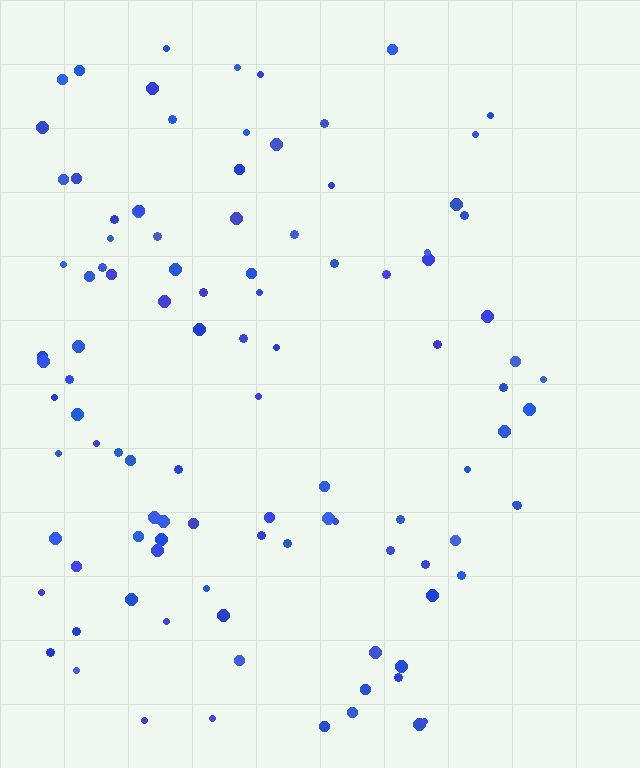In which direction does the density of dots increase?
From right to left, with the left side densest.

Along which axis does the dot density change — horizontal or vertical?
Horizontal.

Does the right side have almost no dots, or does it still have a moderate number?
Still a moderate number, just noticeably fewer than the left.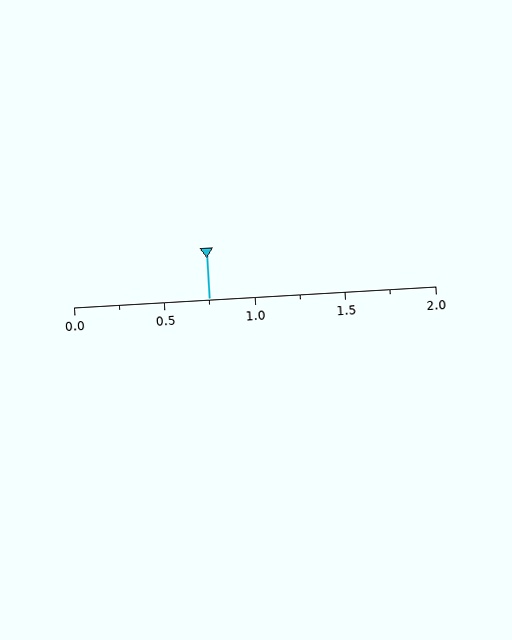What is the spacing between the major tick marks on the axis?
The major ticks are spaced 0.5 apart.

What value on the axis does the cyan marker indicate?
The marker indicates approximately 0.75.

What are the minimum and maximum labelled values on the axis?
The axis runs from 0.0 to 2.0.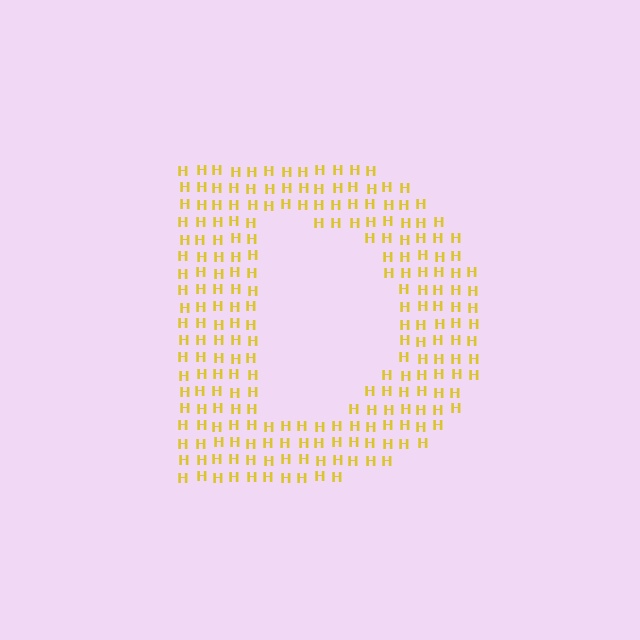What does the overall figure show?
The overall figure shows the letter D.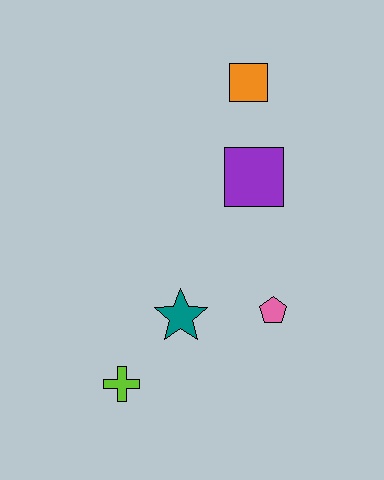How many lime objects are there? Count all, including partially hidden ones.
There is 1 lime object.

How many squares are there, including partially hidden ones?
There are 2 squares.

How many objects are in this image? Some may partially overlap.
There are 5 objects.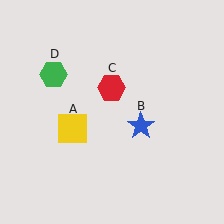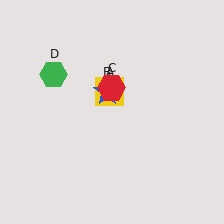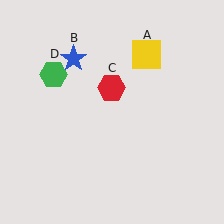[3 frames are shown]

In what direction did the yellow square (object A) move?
The yellow square (object A) moved up and to the right.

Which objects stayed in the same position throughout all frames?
Red hexagon (object C) and green hexagon (object D) remained stationary.